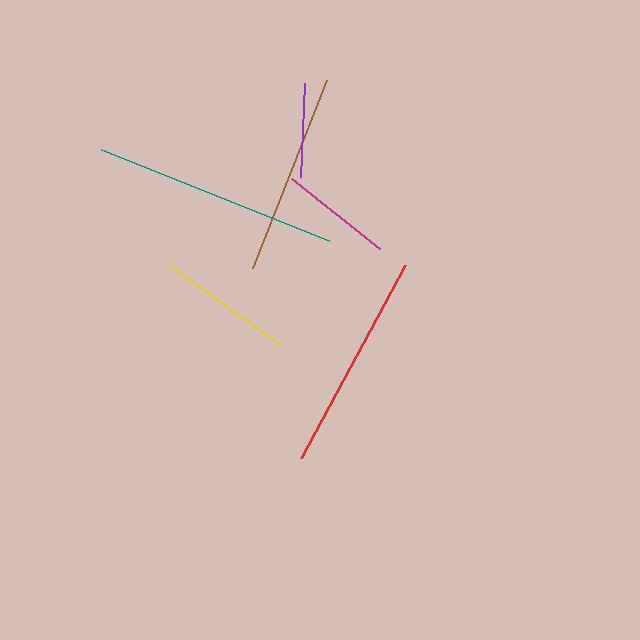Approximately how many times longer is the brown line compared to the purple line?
The brown line is approximately 2.2 times the length of the purple line.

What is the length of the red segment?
The red segment is approximately 219 pixels long.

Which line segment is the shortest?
The purple line is the shortest at approximately 94 pixels.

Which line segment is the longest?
The teal line is the longest at approximately 246 pixels.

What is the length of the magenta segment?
The magenta segment is approximately 113 pixels long.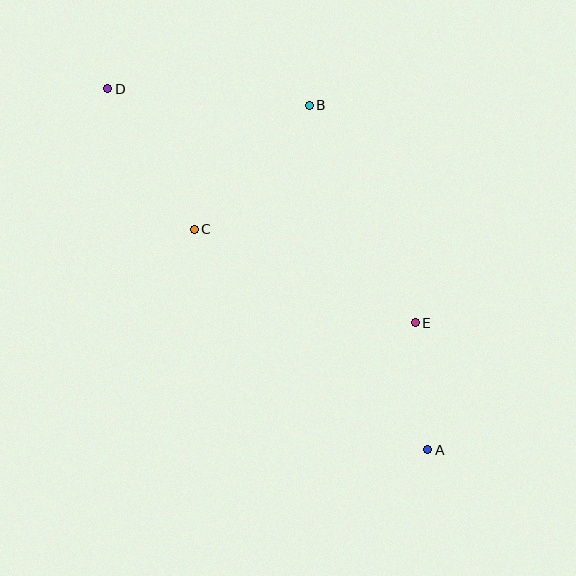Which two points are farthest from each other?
Points A and D are farthest from each other.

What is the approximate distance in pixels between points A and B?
The distance between A and B is approximately 365 pixels.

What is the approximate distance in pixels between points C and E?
The distance between C and E is approximately 240 pixels.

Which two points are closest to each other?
Points A and E are closest to each other.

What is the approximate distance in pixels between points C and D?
The distance between C and D is approximately 165 pixels.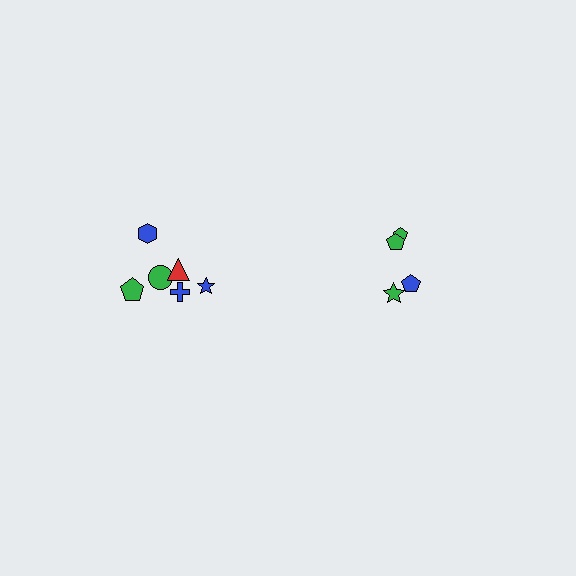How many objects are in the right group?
There are 4 objects.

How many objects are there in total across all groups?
There are 11 objects.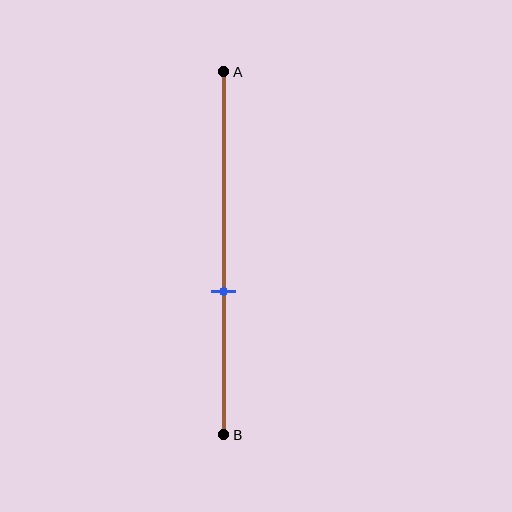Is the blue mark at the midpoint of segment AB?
No, the mark is at about 60% from A, not at the 50% midpoint.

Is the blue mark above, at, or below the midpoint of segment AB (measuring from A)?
The blue mark is below the midpoint of segment AB.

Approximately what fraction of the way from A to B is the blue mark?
The blue mark is approximately 60% of the way from A to B.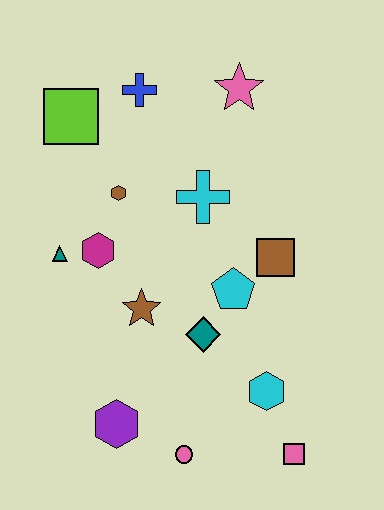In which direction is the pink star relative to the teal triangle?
The pink star is to the right of the teal triangle.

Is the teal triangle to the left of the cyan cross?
Yes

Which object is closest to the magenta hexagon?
The teal triangle is closest to the magenta hexagon.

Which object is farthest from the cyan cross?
The pink square is farthest from the cyan cross.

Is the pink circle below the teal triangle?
Yes